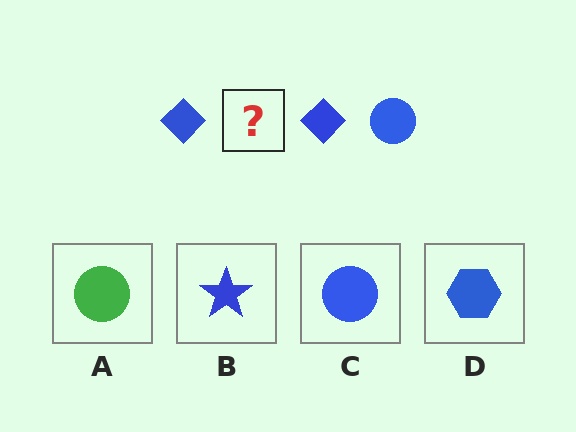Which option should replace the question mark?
Option C.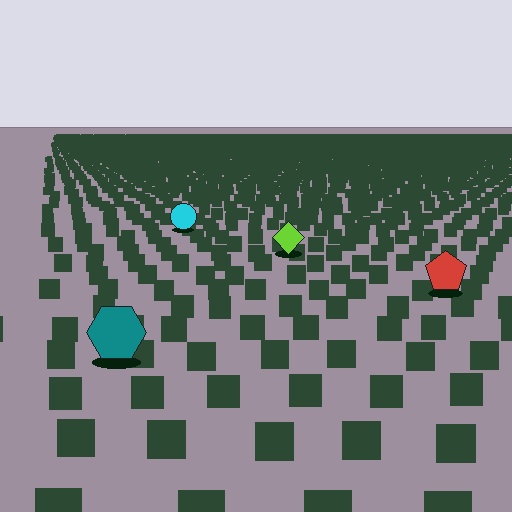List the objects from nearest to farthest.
From nearest to farthest: the teal hexagon, the red pentagon, the lime diamond, the cyan circle.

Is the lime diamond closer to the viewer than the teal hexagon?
No. The teal hexagon is closer — you can tell from the texture gradient: the ground texture is coarser near it.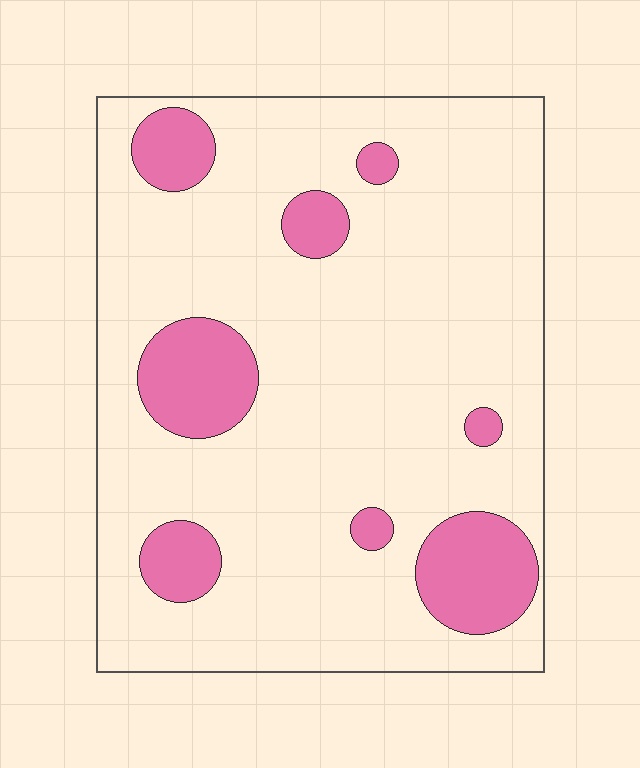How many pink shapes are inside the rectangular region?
8.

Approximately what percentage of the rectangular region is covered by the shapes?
Approximately 15%.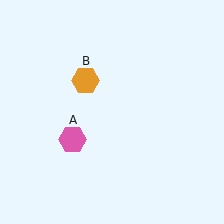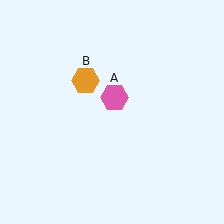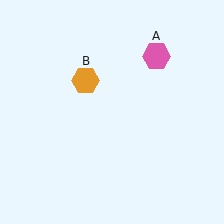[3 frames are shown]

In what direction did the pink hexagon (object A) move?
The pink hexagon (object A) moved up and to the right.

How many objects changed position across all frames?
1 object changed position: pink hexagon (object A).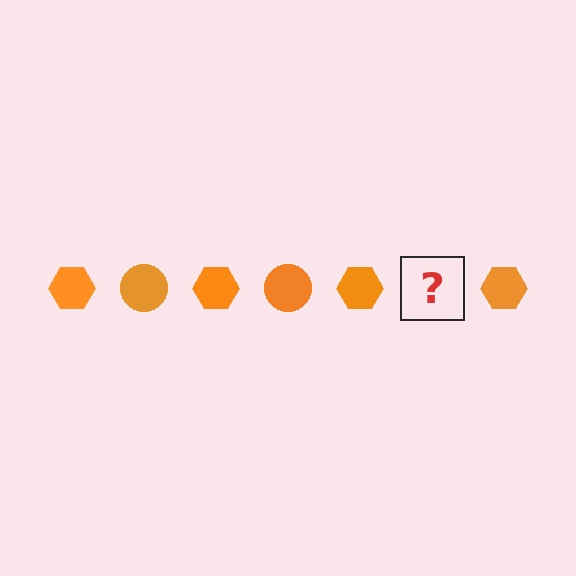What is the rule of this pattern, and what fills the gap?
The rule is that the pattern cycles through hexagon, circle shapes in orange. The gap should be filled with an orange circle.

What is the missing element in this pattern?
The missing element is an orange circle.